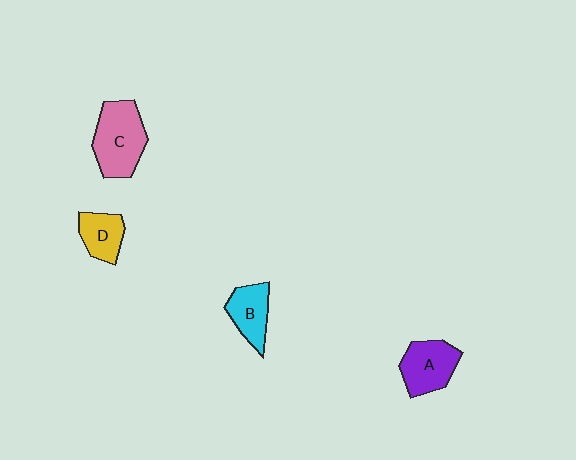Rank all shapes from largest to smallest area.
From largest to smallest: C (pink), A (purple), B (cyan), D (yellow).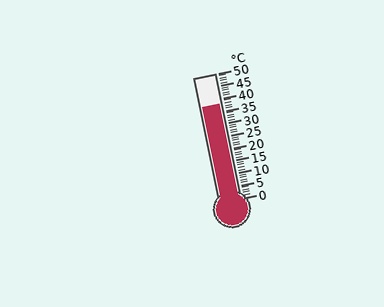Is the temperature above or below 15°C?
The temperature is above 15°C.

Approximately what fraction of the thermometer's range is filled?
The thermometer is filled to approximately 75% of its range.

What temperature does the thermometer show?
The thermometer shows approximately 38°C.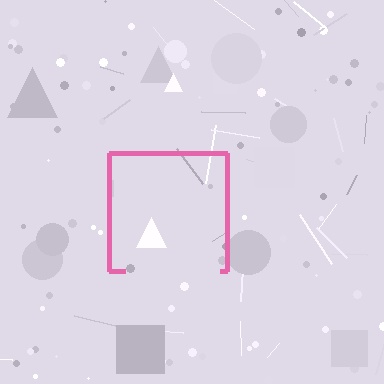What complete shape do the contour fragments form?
The contour fragments form a square.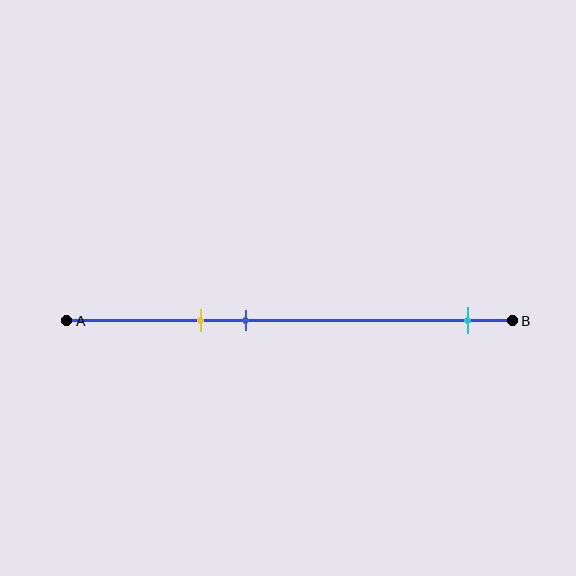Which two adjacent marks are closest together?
The yellow and blue marks are the closest adjacent pair.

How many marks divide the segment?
There are 3 marks dividing the segment.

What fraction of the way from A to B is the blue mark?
The blue mark is approximately 40% (0.4) of the way from A to B.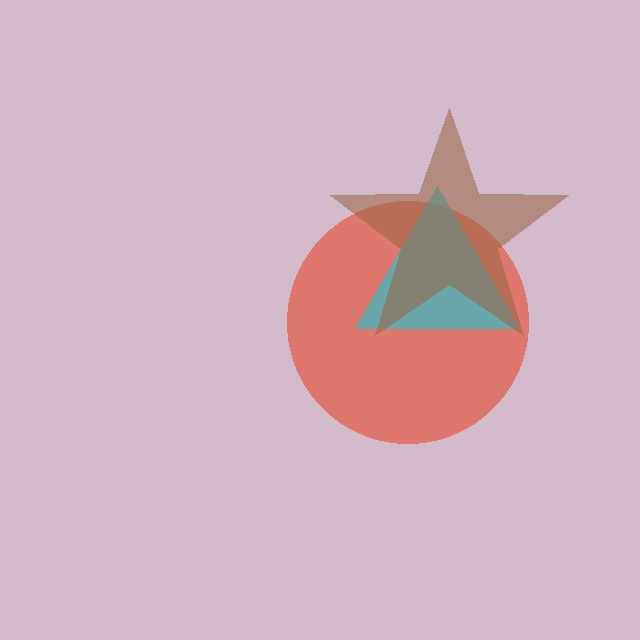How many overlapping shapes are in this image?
There are 3 overlapping shapes in the image.